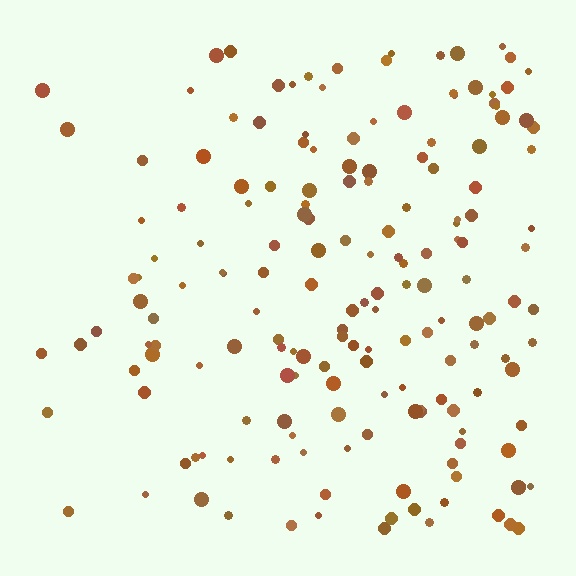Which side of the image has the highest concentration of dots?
The right.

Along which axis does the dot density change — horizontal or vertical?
Horizontal.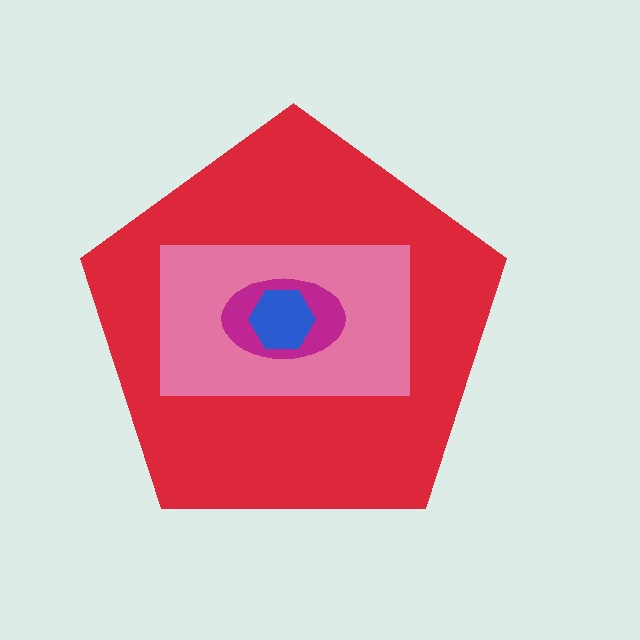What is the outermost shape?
The red pentagon.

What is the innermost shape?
The blue hexagon.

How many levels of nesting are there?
4.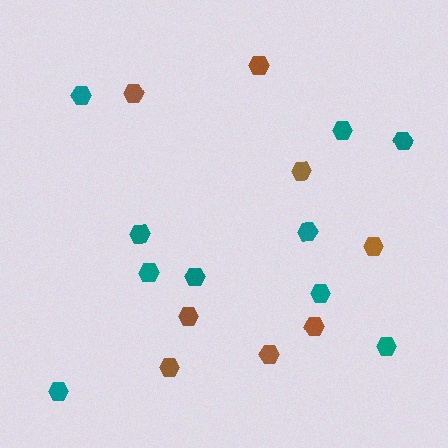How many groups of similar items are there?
There are 2 groups: one group of brown hexagons (8) and one group of teal hexagons (10).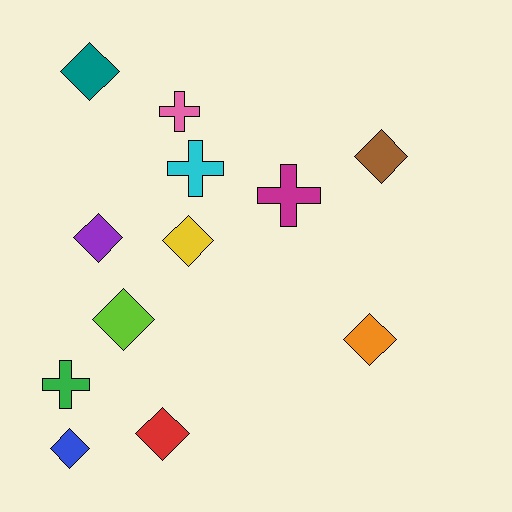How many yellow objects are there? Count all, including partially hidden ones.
There is 1 yellow object.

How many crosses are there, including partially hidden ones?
There are 4 crosses.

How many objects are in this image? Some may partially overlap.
There are 12 objects.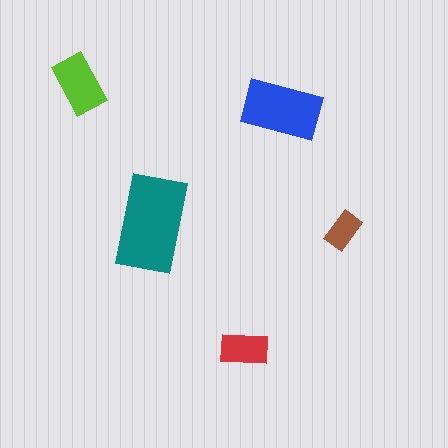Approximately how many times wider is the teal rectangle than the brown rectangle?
About 2.5 times wider.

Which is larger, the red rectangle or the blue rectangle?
The blue one.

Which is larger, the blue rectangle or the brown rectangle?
The blue one.